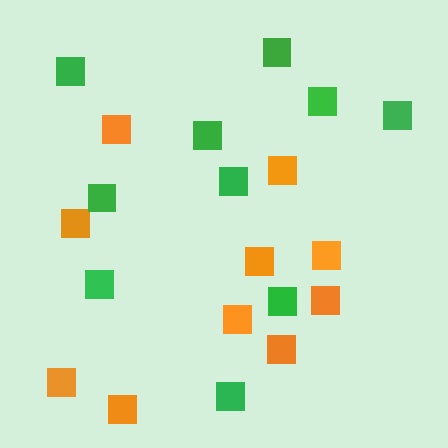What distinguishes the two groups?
There are 2 groups: one group of orange squares (10) and one group of green squares (10).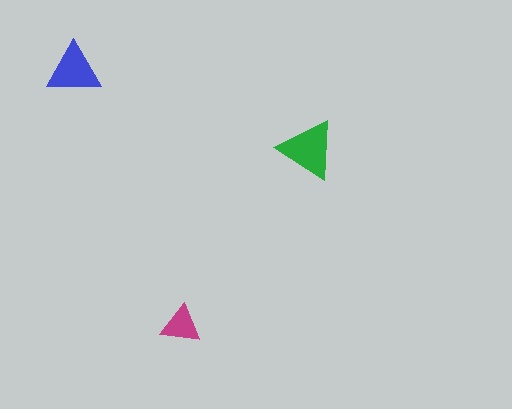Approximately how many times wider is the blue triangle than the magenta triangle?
About 1.5 times wider.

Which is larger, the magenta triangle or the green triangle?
The green one.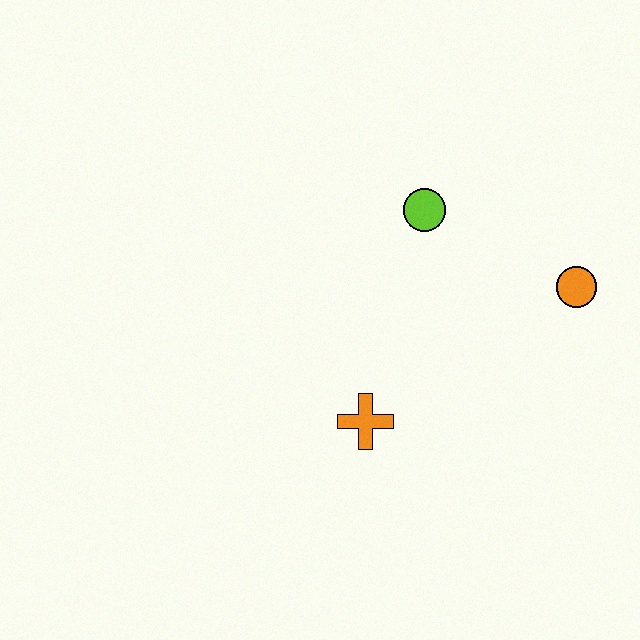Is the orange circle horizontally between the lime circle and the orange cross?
No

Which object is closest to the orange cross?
The lime circle is closest to the orange cross.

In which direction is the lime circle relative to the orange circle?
The lime circle is to the left of the orange circle.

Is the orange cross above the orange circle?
No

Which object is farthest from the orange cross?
The orange circle is farthest from the orange cross.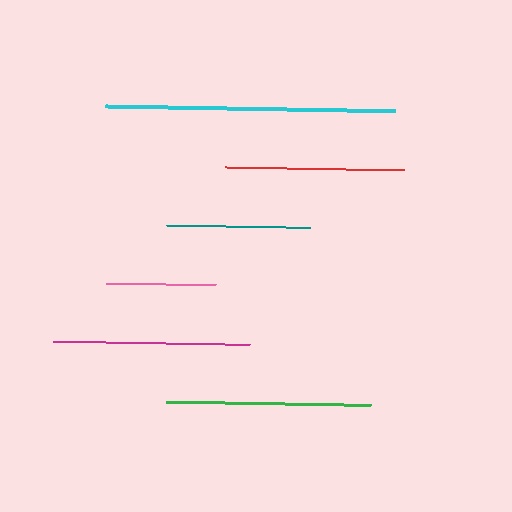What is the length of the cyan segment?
The cyan segment is approximately 290 pixels long.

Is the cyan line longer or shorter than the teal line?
The cyan line is longer than the teal line.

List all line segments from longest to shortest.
From longest to shortest: cyan, green, magenta, red, teal, pink.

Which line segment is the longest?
The cyan line is the longest at approximately 290 pixels.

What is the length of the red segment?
The red segment is approximately 179 pixels long.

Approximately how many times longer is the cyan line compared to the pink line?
The cyan line is approximately 2.6 times the length of the pink line.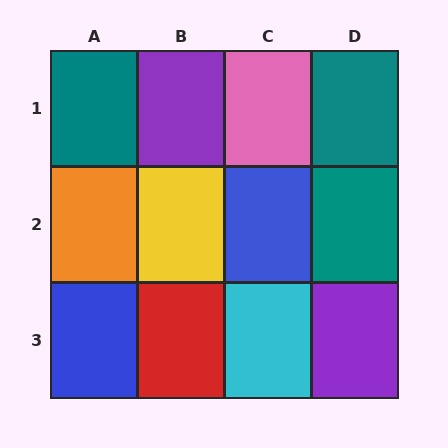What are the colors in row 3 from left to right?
Blue, red, cyan, purple.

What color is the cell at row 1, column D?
Teal.